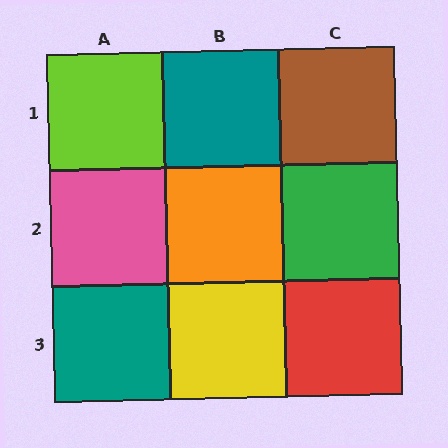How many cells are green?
1 cell is green.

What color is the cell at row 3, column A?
Teal.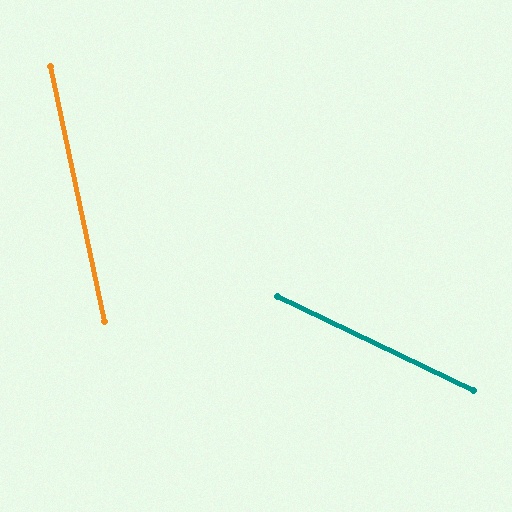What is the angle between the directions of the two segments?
Approximately 52 degrees.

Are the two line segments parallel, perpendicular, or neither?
Neither parallel nor perpendicular — they differ by about 52°.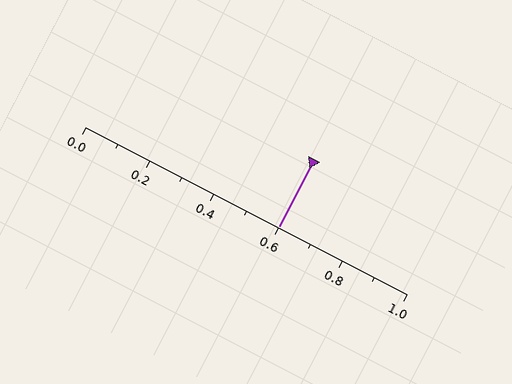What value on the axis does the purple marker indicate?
The marker indicates approximately 0.6.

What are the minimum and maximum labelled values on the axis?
The axis runs from 0.0 to 1.0.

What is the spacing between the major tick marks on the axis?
The major ticks are spaced 0.2 apart.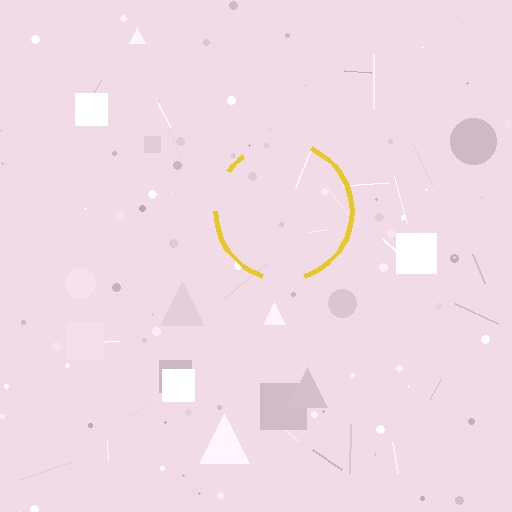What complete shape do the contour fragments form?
The contour fragments form a circle.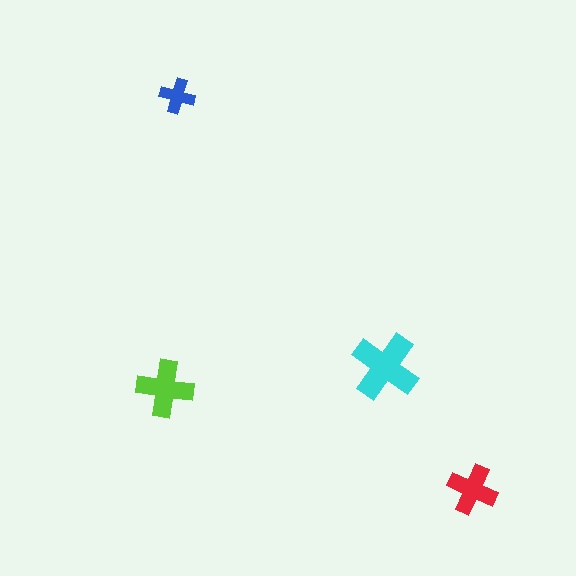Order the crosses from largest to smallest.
the cyan one, the lime one, the red one, the blue one.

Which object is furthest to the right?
The red cross is rightmost.